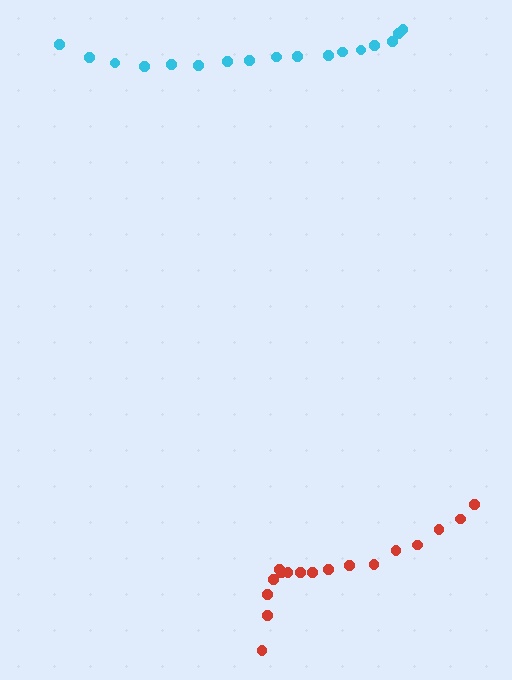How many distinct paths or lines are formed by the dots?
There are 2 distinct paths.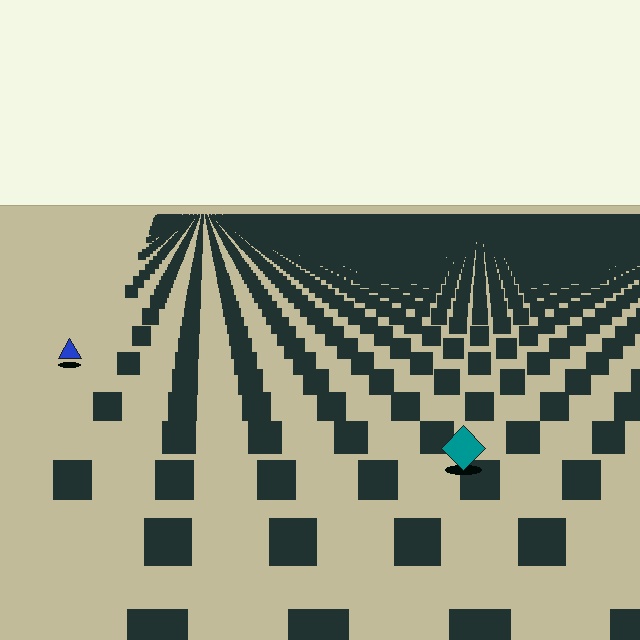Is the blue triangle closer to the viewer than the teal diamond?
No. The teal diamond is closer — you can tell from the texture gradient: the ground texture is coarser near it.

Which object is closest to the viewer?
The teal diamond is closest. The texture marks near it are larger and more spread out.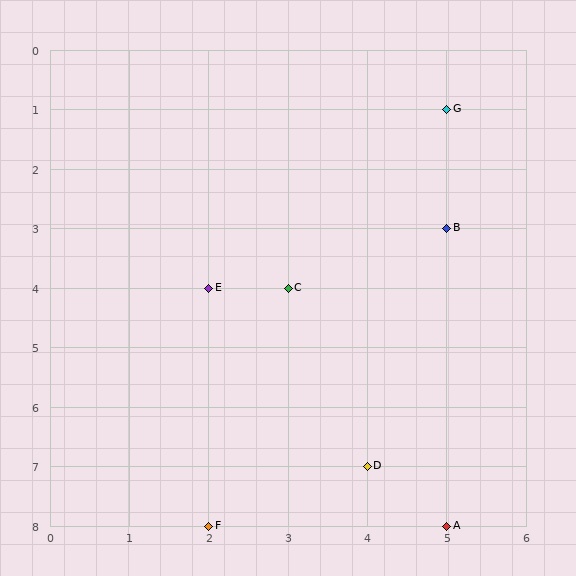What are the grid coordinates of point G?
Point G is at grid coordinates (5, 1).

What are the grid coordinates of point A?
Point A is at grid coordinates (5, 8).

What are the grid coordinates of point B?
Point B is at grid coordinates (5, 3).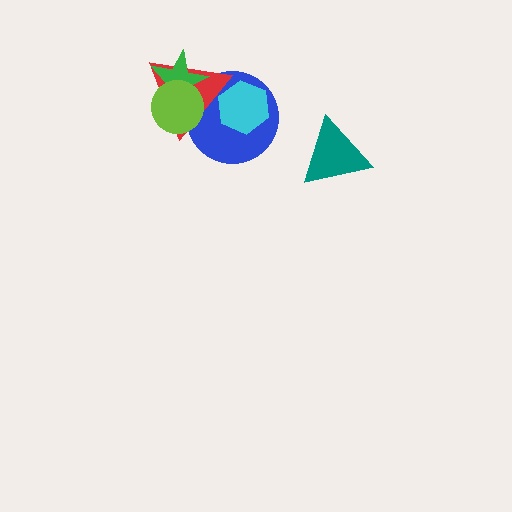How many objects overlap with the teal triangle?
0 objects overlap with the teal triangle.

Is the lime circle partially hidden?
No, no other shape covers it.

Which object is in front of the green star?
The lime circle is in front of the green star.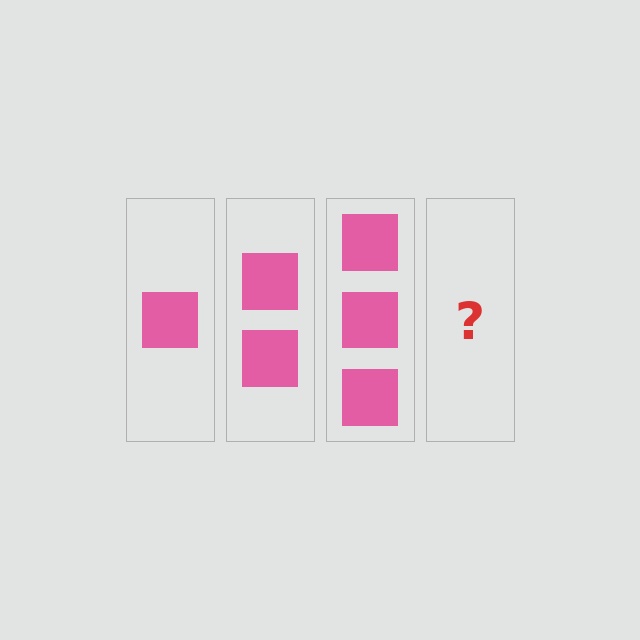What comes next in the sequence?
The next element should be 4 squares.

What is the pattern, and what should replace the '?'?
The pattern is that each step adds one more square. The '?' should be 4 squares.